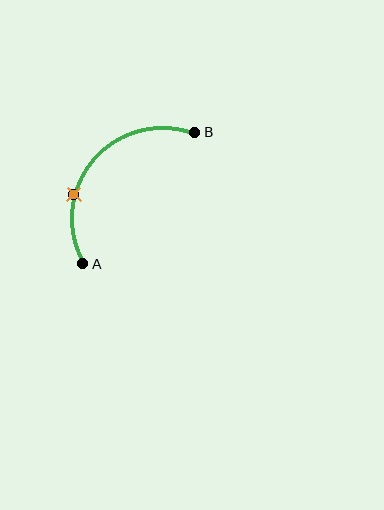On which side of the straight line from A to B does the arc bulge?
The arc bulges above and to the left of the straight line connecting A and B.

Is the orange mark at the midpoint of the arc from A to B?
No. The orange mark lies on the arc but is closer to endpoint A. The arc midpoint would be at the point on the curve equidistant along the arc from both A and B.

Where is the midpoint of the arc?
The arc midpoint is the point on the curve farthest from the straight line joining A and B. It sits above and to the left of that line.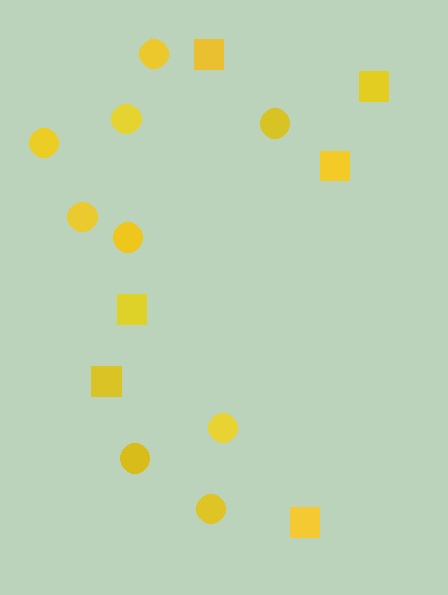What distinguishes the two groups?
There are 2 groups: one group of squares (6) and one group of circles (9).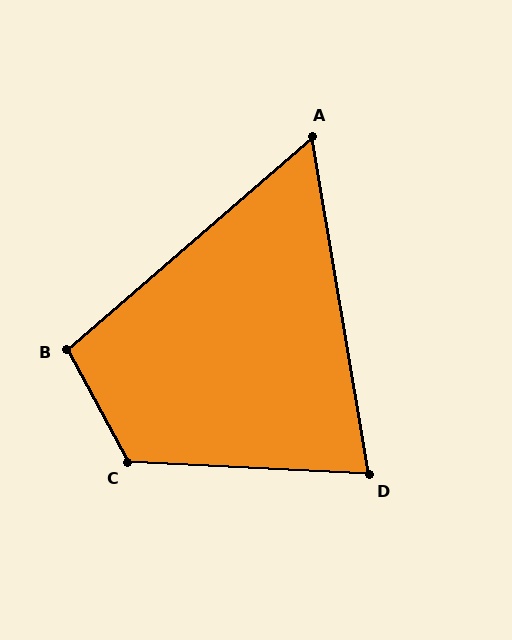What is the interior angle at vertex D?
Approximately 78 degrees (acute).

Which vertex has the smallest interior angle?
A, at approximately 59 degrees.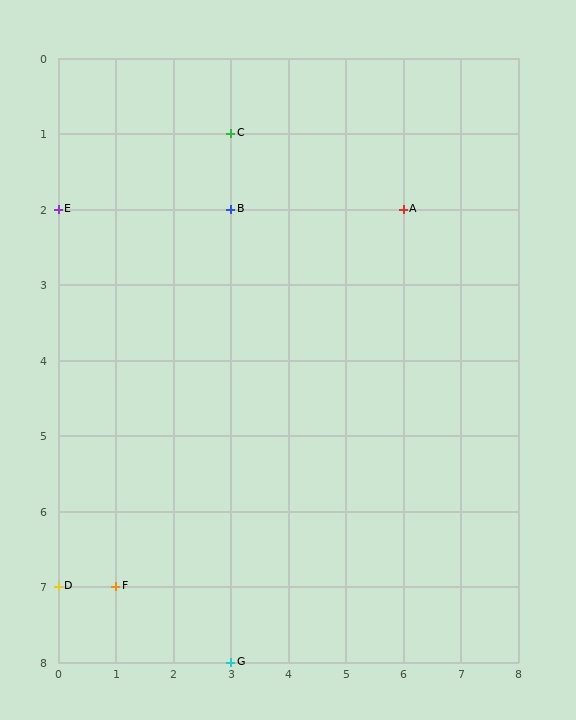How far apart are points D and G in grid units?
Points D and G are 3 columns and 1 row apart (about 3.2 grid units diagonally).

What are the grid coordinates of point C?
Point C is at grid coordinates (3, 1).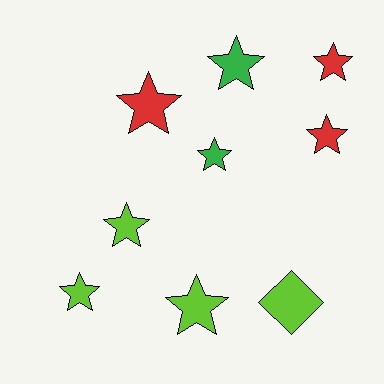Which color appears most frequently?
Lime, with 4 objects.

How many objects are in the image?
There are 9 objects.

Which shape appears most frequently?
Star, with 8 objects.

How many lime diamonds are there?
There is 1 lime diamond.